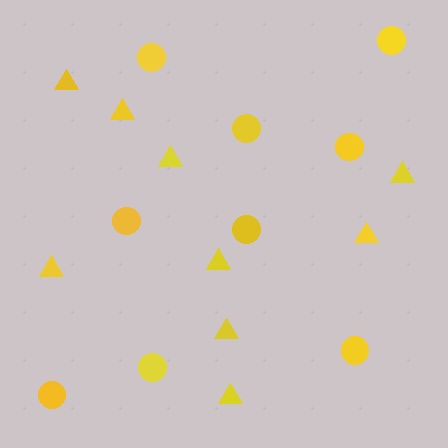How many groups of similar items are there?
There are 2 groups: one group of circles (9) and one group of triangles (9).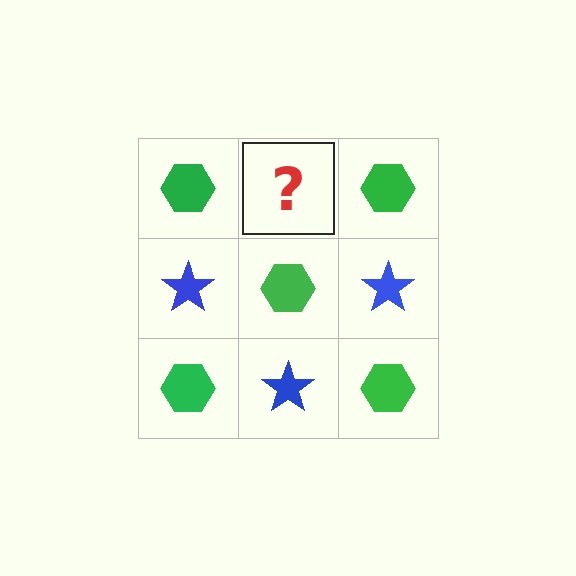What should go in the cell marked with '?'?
The missing cell should contain a blue star.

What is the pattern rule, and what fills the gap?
The rule is that it alternates green hexagon and blue star in a checkerboard pattern. The gap should be filled with a blue star.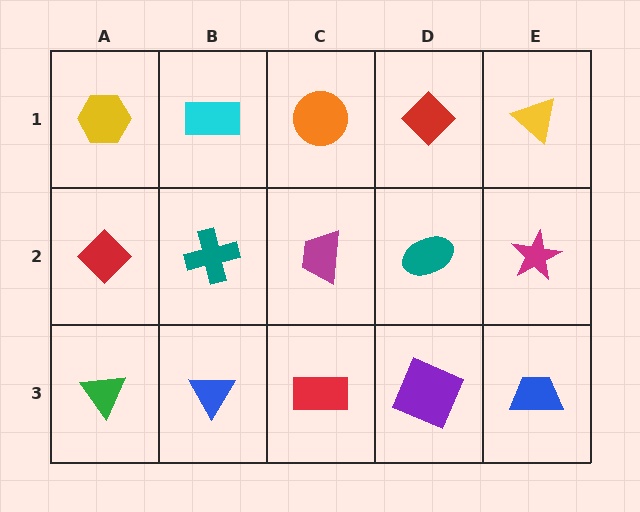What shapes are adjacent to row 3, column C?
A magenta trapezoid (row 2, column C), a blue triangle (row 3, column B), a purple square (row 3, column D).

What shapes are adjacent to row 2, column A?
A yellow hexagon (row 1, column A), a green triangle (row 3, column A), a teal cross (row 2, column B).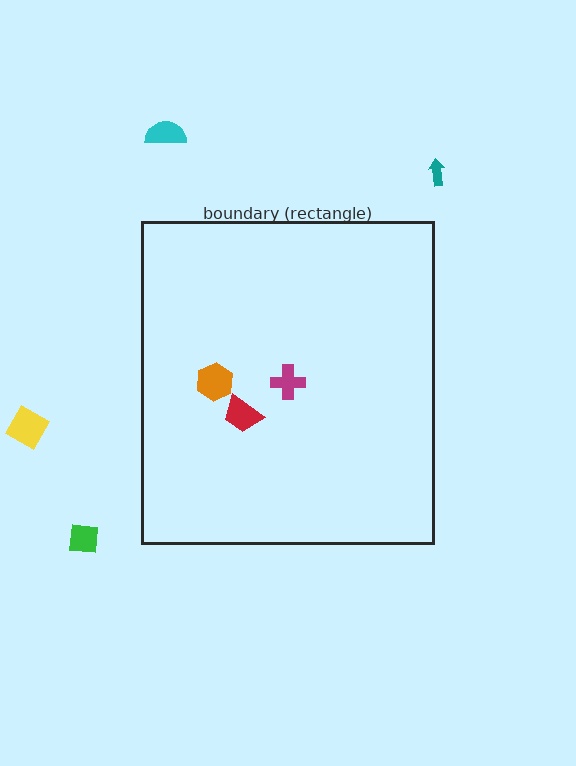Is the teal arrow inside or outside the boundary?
Outside.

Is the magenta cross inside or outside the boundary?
Inside.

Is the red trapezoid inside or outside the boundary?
Inside.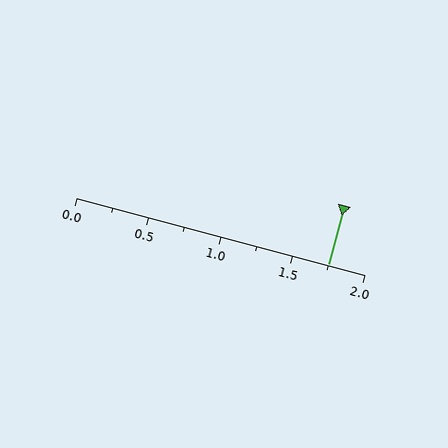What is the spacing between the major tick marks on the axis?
The major ticks are spaced 0.5 apart.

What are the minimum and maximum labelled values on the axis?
The axis runs from 0.0 to 2.0.